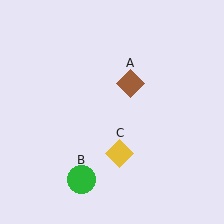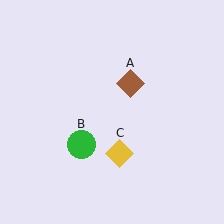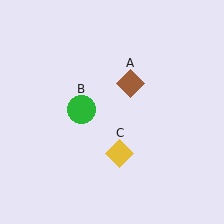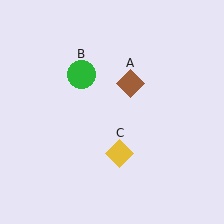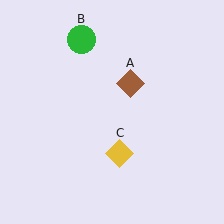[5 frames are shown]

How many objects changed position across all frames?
1 object changed position: green circle (object B).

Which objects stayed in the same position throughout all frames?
Brown diamond (object A) and yellow diamond (object C) remained stationary.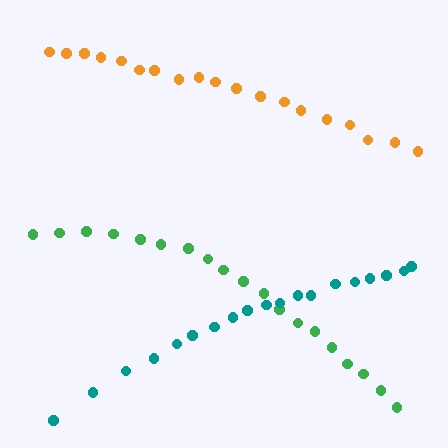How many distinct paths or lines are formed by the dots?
There are 3 distinct paths.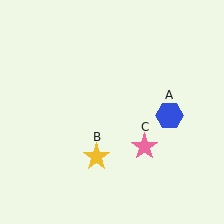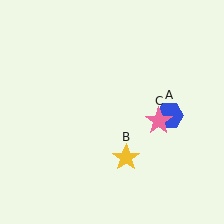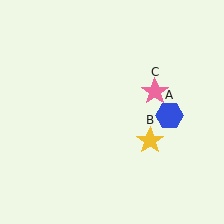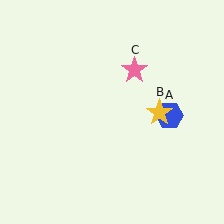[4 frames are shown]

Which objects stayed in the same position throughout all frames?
Blue hexagon (object A) remained stationary.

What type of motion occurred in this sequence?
The yellow star (object B), pink star (object C) rotated counterclockwise around the center of the scene.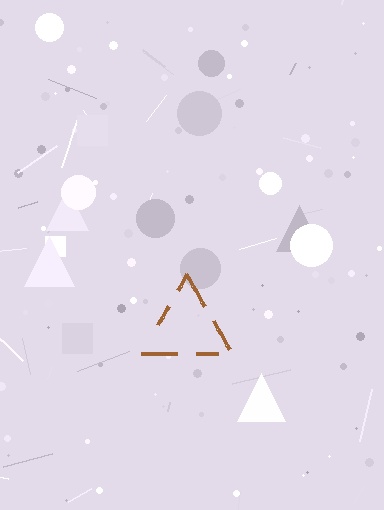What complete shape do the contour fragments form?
The contour fragments form a triangle.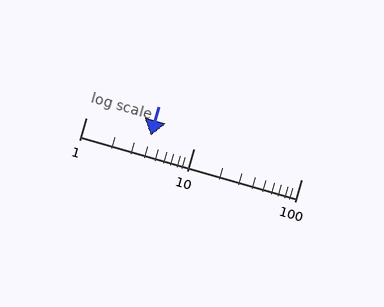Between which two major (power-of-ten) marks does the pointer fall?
The pointer is between 1 and 10.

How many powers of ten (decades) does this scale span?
The scale spans 2 decades, from 1 to 100.